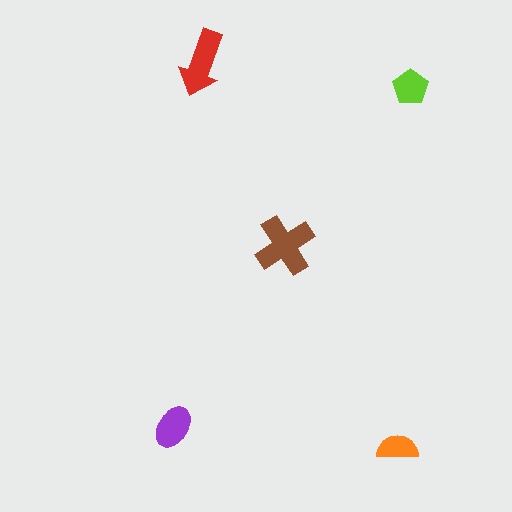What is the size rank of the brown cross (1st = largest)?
1st.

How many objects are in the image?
There are 5 objects in the image.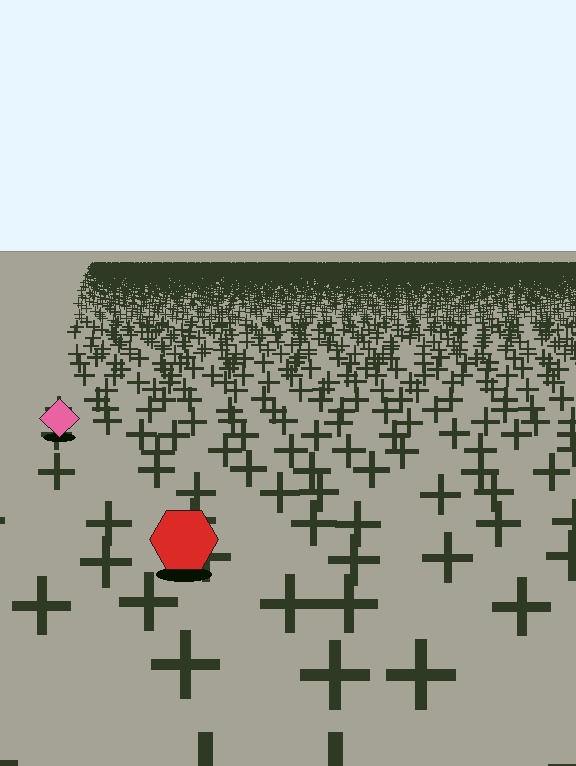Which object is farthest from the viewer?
The pink diamond is farthest from the viewer. It appears smaller and the ground texture around it is denser.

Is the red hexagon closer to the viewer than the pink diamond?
Yes. The red hexagon is closer — you can tell from the texture gradient: the ground texture is coarser near it.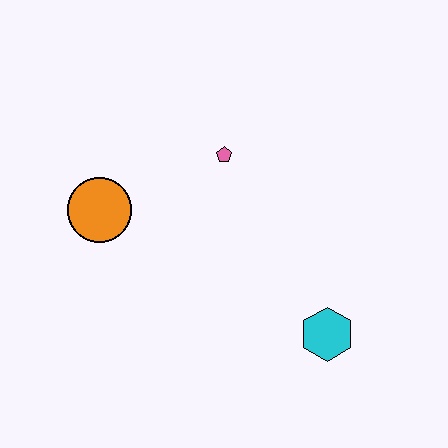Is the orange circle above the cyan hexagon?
Yes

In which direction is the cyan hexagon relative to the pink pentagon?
The cyan hexagon is below the pink pentagon.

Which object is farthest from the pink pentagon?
The cyan hexagon is farthest from the pink pentagon.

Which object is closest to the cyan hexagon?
The pink pentagon is closest to the cyan hexagon.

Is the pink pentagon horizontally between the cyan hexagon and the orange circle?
Yes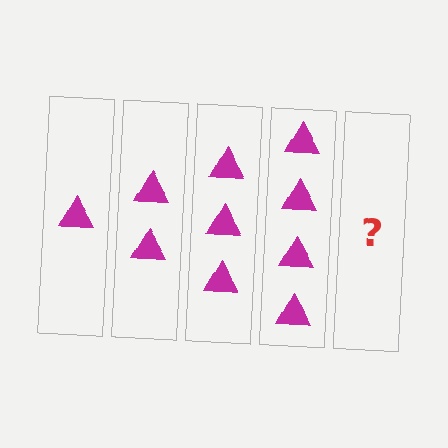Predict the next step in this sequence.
The next step is 5 triangles.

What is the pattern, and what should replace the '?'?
The pattern is that each step adds one more triangle. The '?' should be 5 triangles.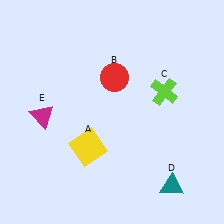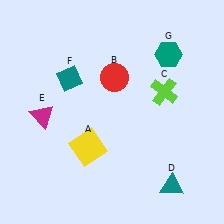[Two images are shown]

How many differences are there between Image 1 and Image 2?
There are 2 differences between the two images.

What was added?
A teal diamond (F), a teal hexagon (G) were added in Image 2.